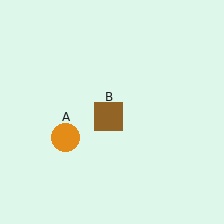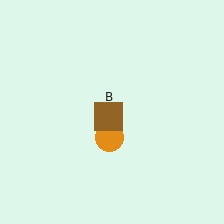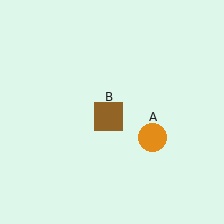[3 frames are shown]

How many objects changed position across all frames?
1 object changed position: orange circle (object A).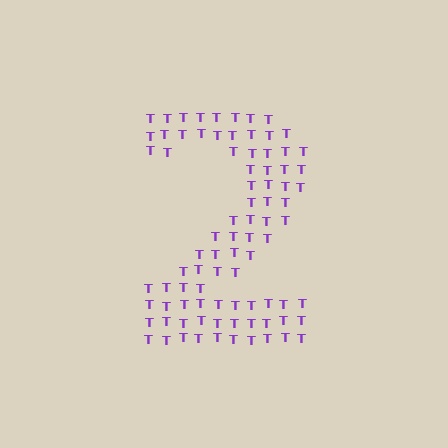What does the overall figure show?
The overall figure shows the digit 2.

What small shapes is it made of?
It is made of small letter T's.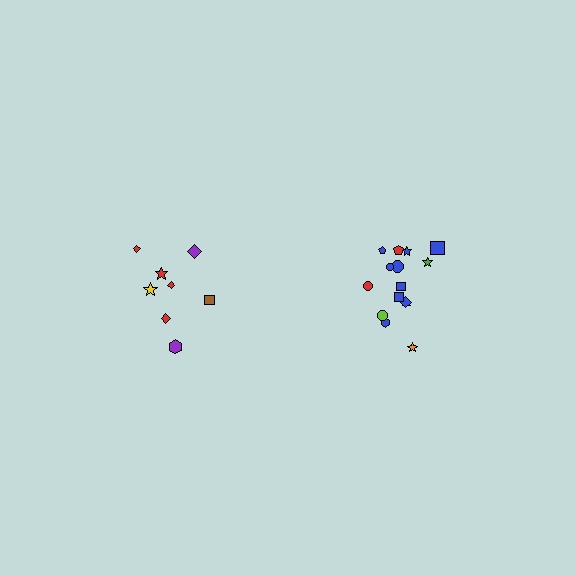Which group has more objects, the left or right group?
The right group.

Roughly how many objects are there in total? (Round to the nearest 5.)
Roughly 25 objects in total.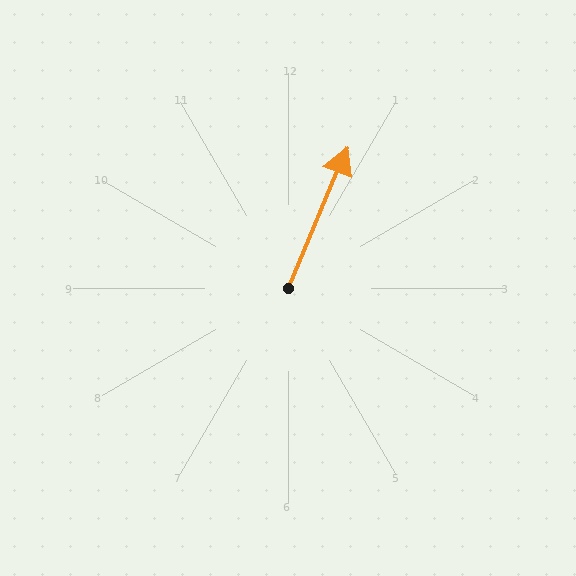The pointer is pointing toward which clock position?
Roughly 1 o'clock.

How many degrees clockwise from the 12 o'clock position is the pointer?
Approximately 23 degrees.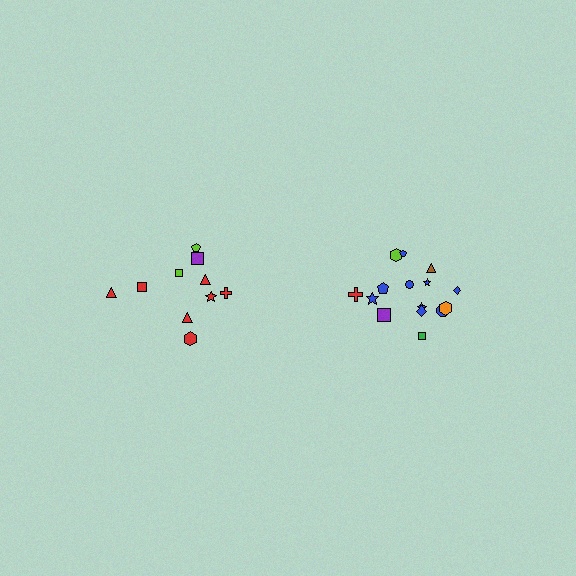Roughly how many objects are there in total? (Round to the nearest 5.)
Roughly 25 objects in total.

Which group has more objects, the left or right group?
The right group.